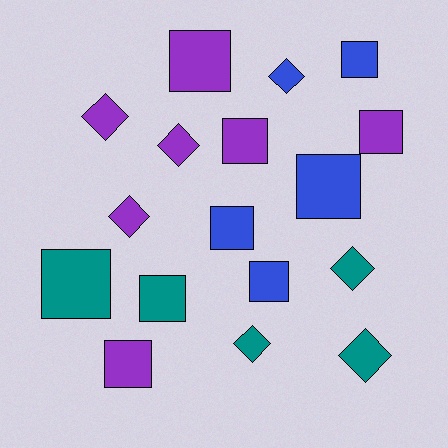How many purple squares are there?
There are 4 purple squares.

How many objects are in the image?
There are 17 objects.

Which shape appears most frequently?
Square, with 10 objects.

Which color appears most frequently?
Purple, with 7 objects.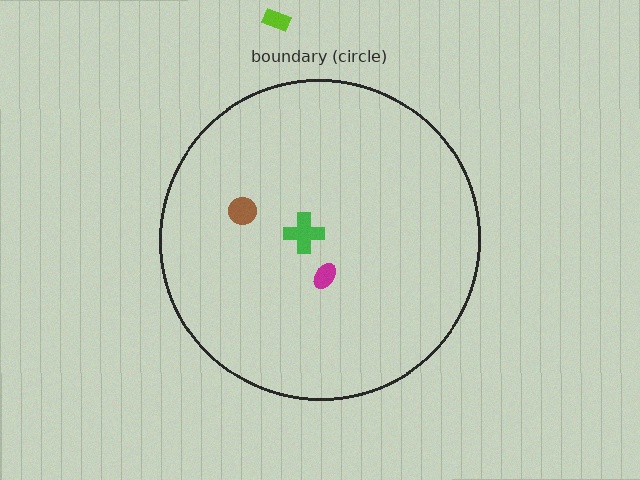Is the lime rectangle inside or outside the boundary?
Outside.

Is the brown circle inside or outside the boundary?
Inside.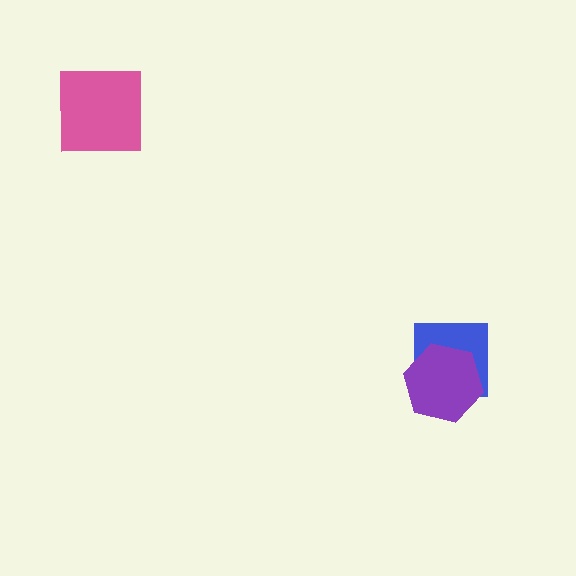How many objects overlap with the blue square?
1 object overlaps with the blue square.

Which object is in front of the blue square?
The purple hexagon is in front of the blue square.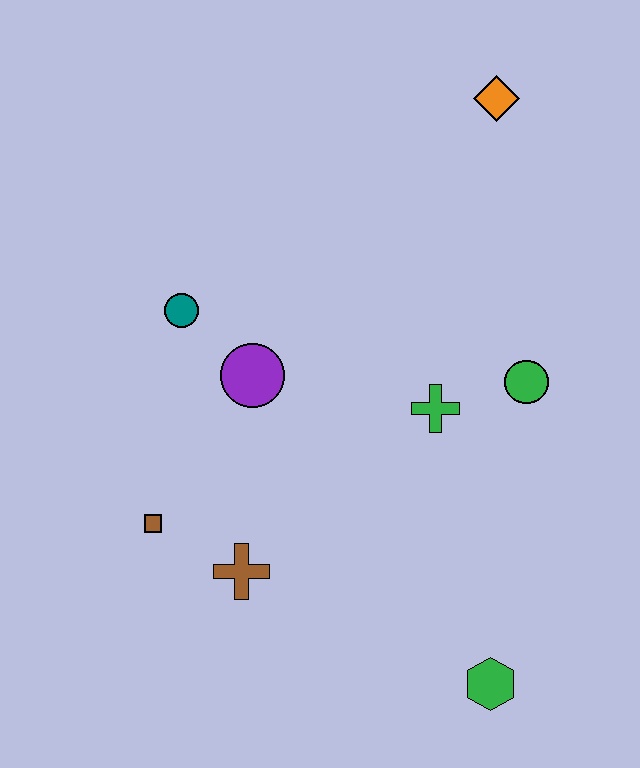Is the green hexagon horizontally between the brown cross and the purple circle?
No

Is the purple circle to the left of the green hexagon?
Yes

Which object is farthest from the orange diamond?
The green hexagon is farthest from the orange diamond.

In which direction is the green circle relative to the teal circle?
The green circle is to the right of the teal circle.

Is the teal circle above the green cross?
Yes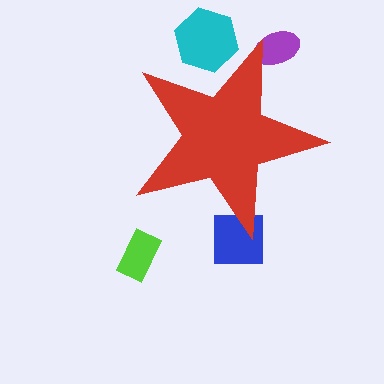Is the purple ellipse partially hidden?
Yes, the purple ellipse is partially hidden behind the red star.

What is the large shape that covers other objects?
A red star.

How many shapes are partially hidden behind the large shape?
3 shapes are partially hidden.